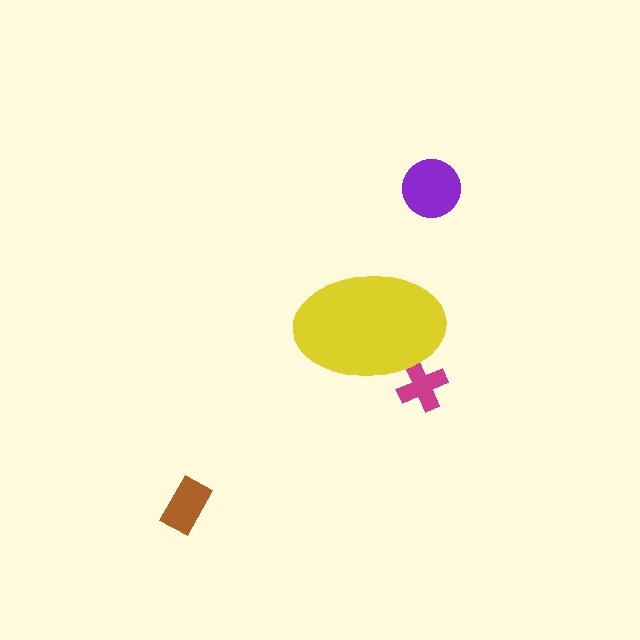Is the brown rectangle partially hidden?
No, the brown rectangle is fully visible.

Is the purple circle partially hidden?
No, the purple circle is fully visible.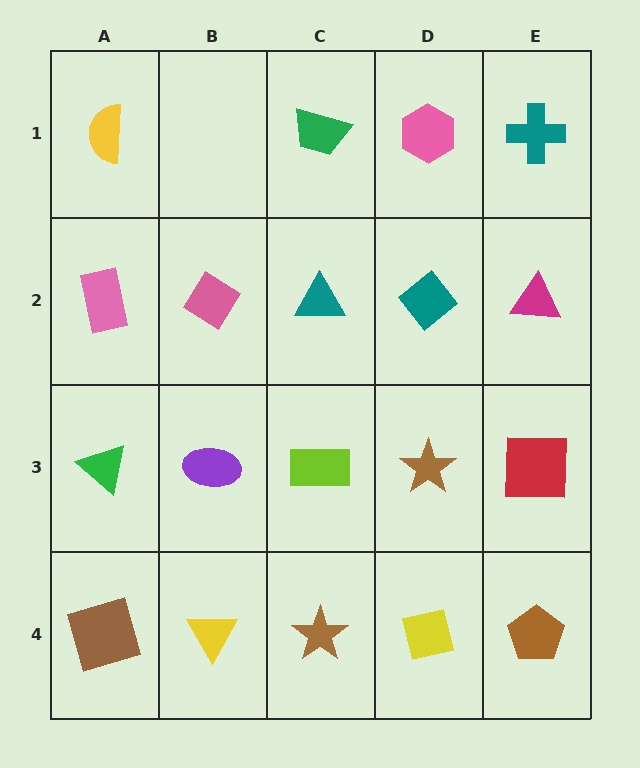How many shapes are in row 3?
5 shapes.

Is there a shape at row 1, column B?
No, that cell is empty.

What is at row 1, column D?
A pink hexagon.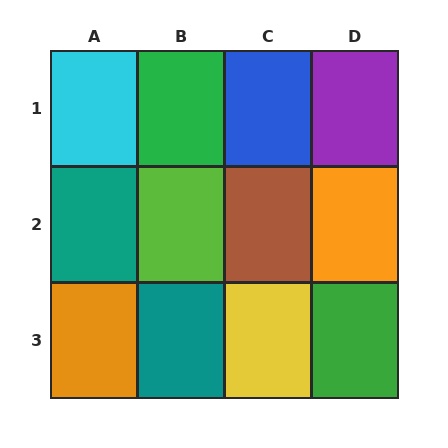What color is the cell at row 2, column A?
Teal.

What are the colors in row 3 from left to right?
Orange, teal, yellow, green.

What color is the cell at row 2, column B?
Lime.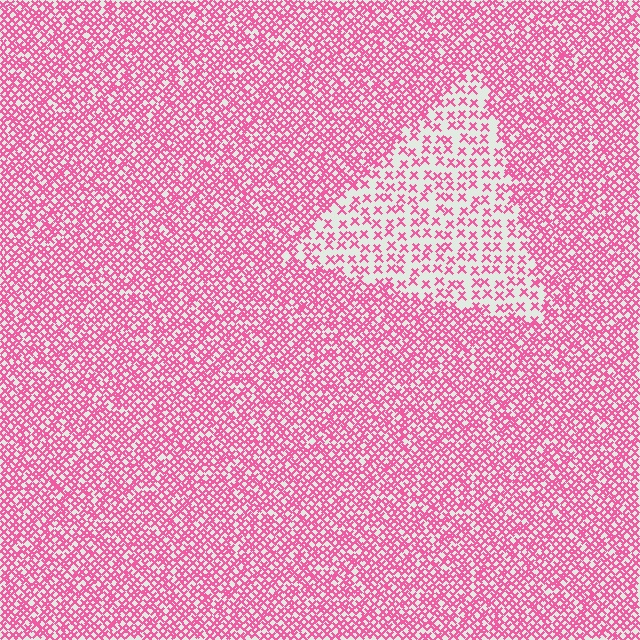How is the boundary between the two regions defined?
The boundary is defined by a change in element density (approximately 2.3x ratio). All elements are the same color, size, and shape.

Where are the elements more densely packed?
The elements are more densely packed outside the triangle boundary.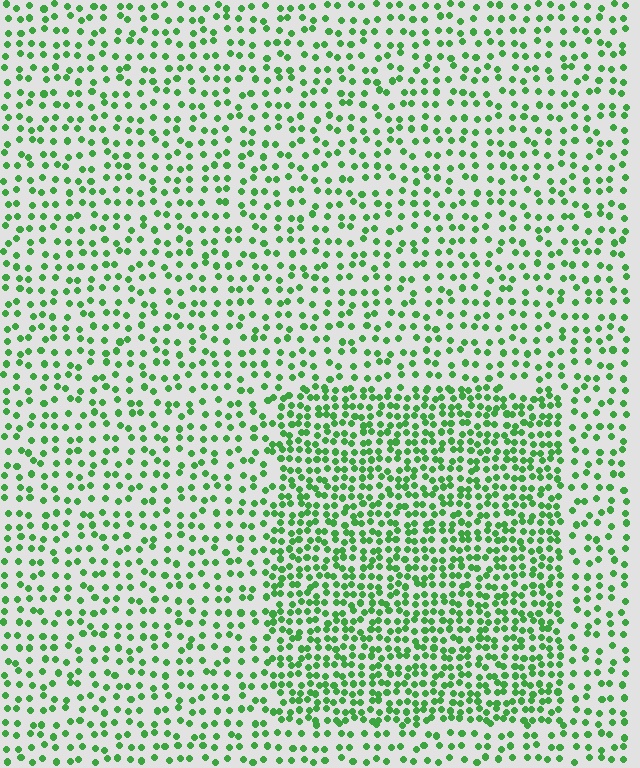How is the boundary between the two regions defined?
The boundary is defined by a change in element density (approximately 1.9x ratio). All elements are the same color, size, and shape.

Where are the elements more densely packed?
The elements are more densely packed inside the rectangle boundary.